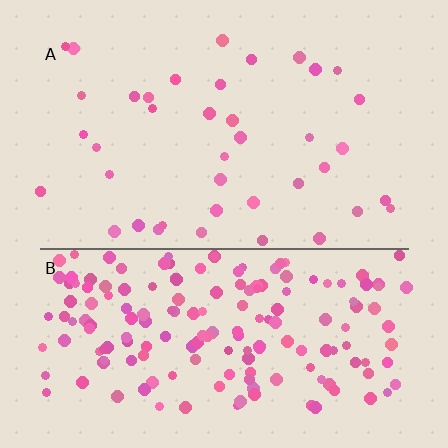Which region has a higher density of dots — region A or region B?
B (the bottom).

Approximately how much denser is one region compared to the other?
Approximately 4.6× — region B over region A.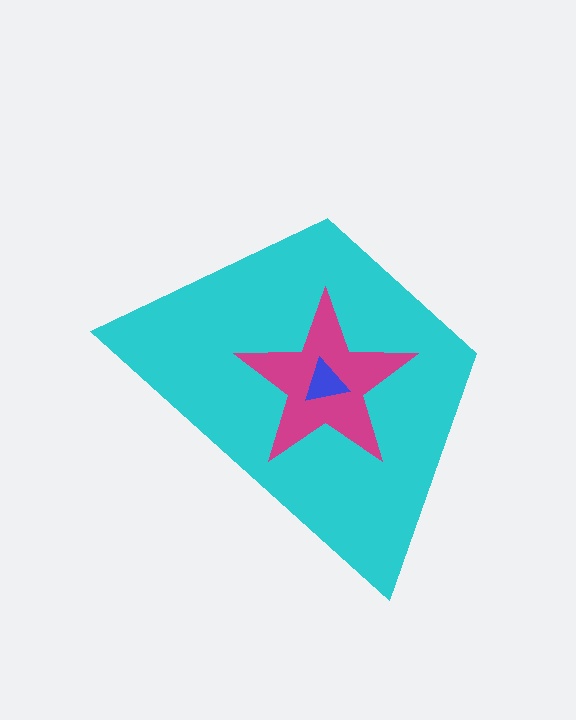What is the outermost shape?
The cyan trapezoid.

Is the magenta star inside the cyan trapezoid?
Yes.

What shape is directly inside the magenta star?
The blue triangle.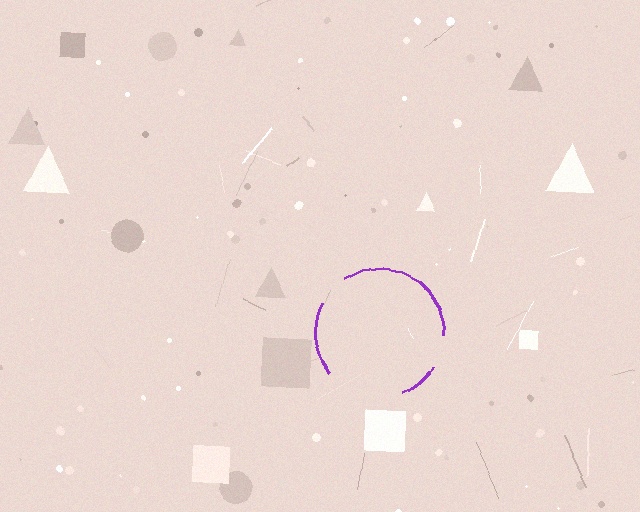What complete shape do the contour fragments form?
The contour fragments form a circle.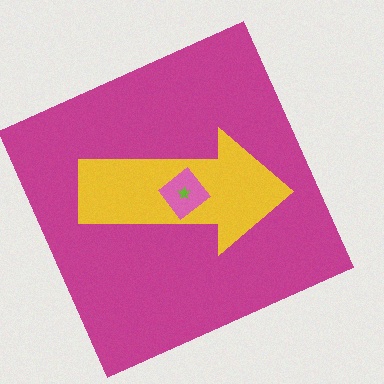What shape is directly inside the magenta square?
The yellow arrow.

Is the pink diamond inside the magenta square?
Yes.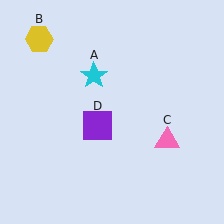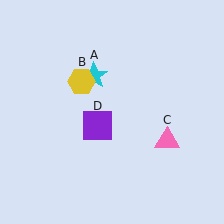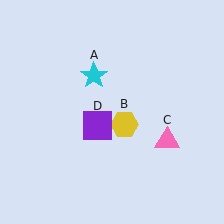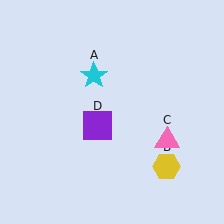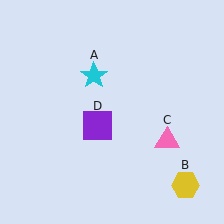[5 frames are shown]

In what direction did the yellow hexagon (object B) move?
The yellow hexagon (object B) moved down and to the right.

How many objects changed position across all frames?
1 object changed position: yellow hexagon (object B).